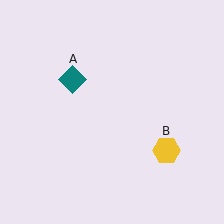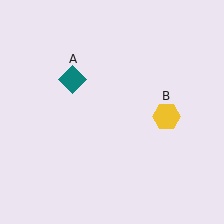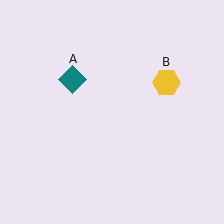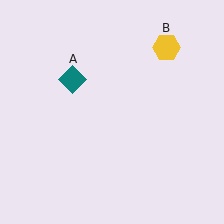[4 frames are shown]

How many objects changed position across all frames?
1 object changed position: yellow hexagon (object B).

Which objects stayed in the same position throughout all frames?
Teal diamond (object A) remained stationary.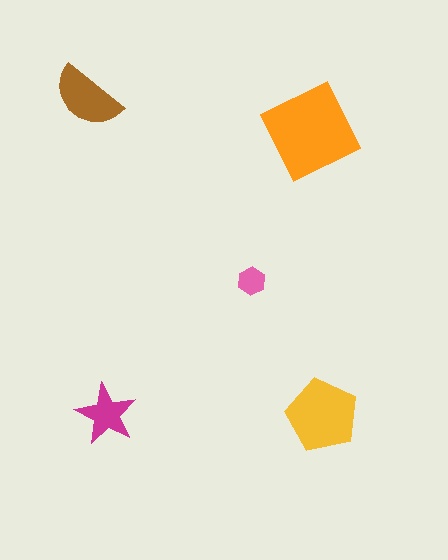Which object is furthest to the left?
The brown semicircle is leftmost.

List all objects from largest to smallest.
The orange square, the yellow pentagon, the brown semicircle, the magenta star, the pink hexagon.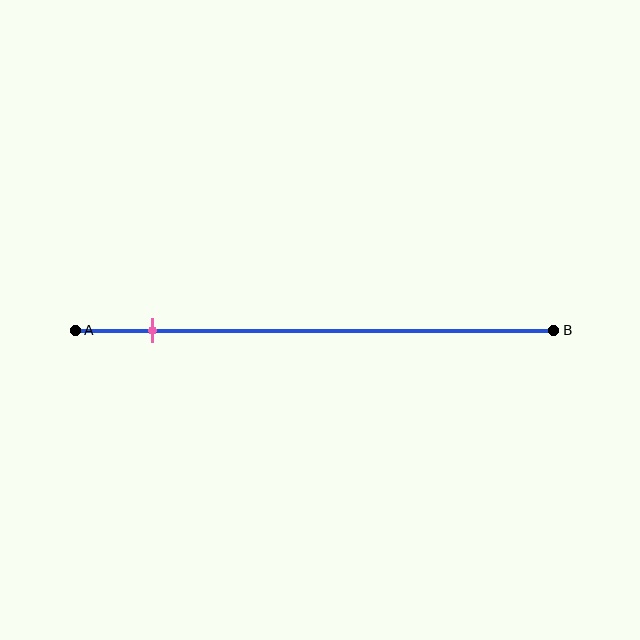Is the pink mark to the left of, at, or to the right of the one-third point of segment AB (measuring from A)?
The pink mark is to the left of the one-third point of segment AB.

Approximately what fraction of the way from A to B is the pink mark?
The pink mark is approximately 15% of the way from A to B.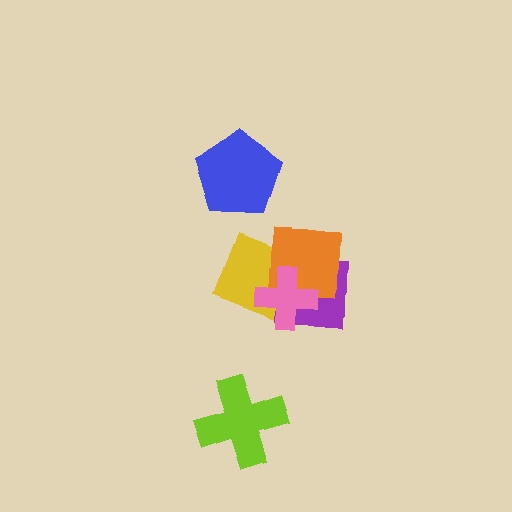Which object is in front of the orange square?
The pink cross is in front of the orange square.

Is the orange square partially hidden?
Yes, it is partially covered by another shape.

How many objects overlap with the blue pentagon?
0 objects overlap with the blue pentagon.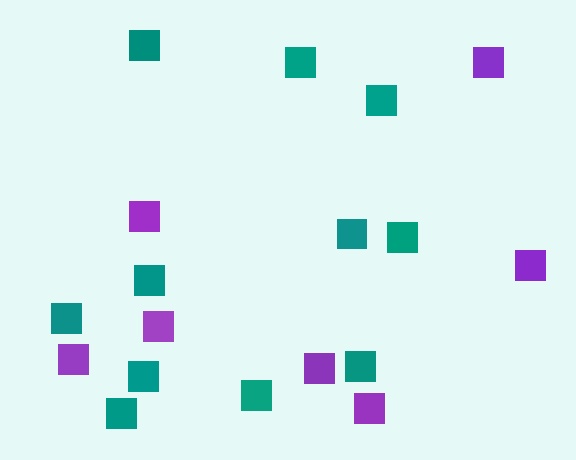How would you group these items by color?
There are 2 groups: one group of teal squares (11) and one group of purple squares (7).